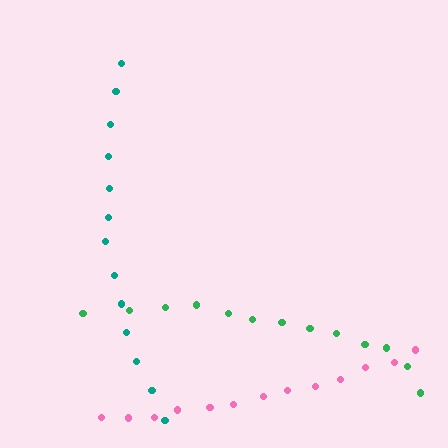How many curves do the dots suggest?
There are 3 distinct paths.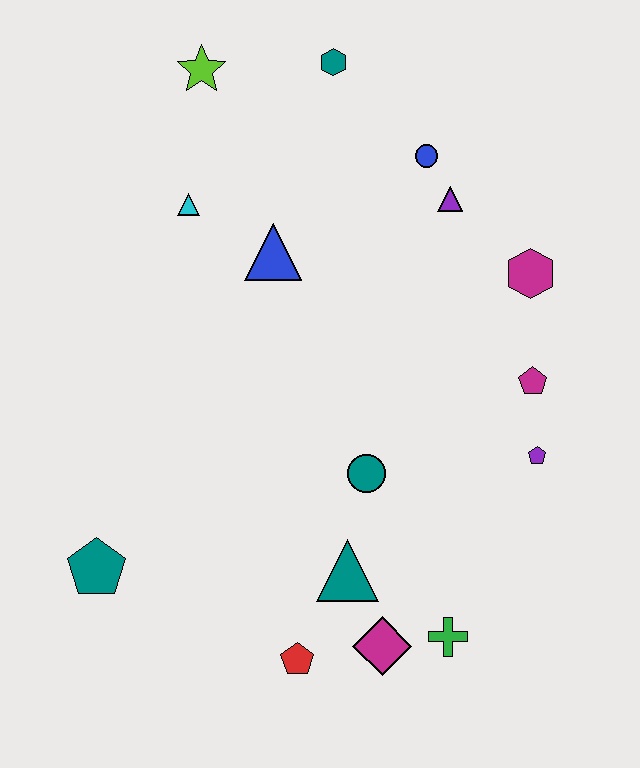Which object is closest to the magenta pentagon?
The purple pentagon is closest to the magenta pentagon.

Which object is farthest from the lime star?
The green cross is farthest from the lime star.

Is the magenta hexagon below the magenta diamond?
No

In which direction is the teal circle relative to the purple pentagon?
The teal circle is to the left of the purple pentagon.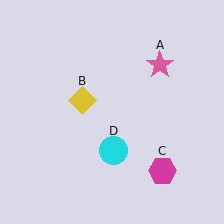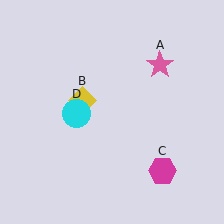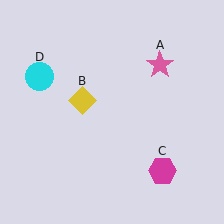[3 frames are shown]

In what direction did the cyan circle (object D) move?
The cyan circle (object D) moved up and to the left.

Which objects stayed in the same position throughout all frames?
Pink star (object A) and yellow diamond (object B) and magenta hexagon (object C) remained stationary.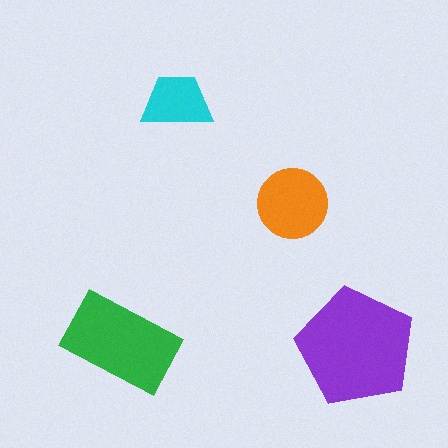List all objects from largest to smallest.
The purple pentagon, the green rectangle, the orange circle, the cyan trapezoid.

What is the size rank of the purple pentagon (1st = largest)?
1st.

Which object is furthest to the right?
The purple pentagon is rightmost.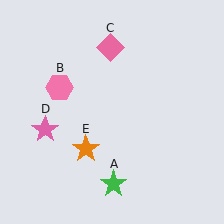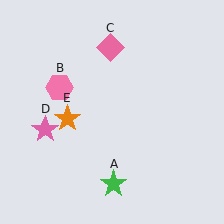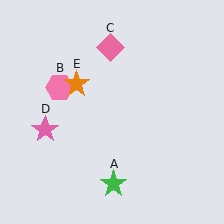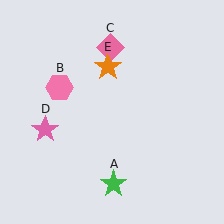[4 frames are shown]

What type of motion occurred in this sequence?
The orange star (object E) rotated clockwise around the center of the scene.